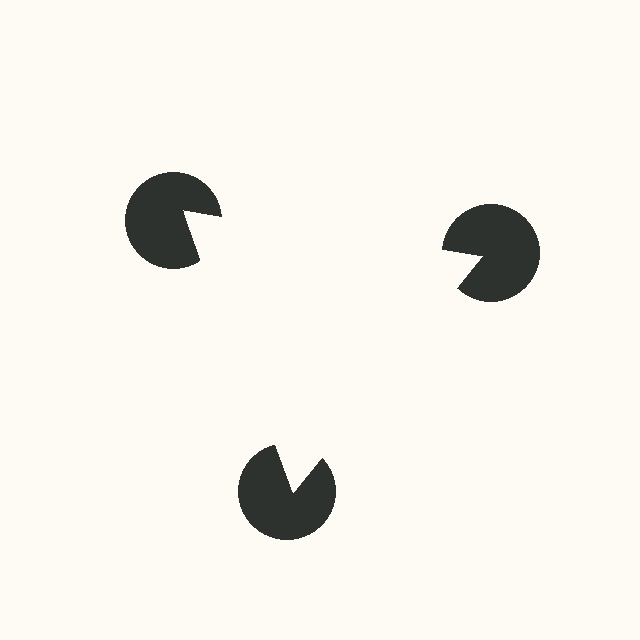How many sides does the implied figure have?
3 sides.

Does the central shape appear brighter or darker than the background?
It typically appears slightly brighter than the background, even though no actual brightness change is drawn.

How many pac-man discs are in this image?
There are 3 — one at each vertex of the illusory triangle.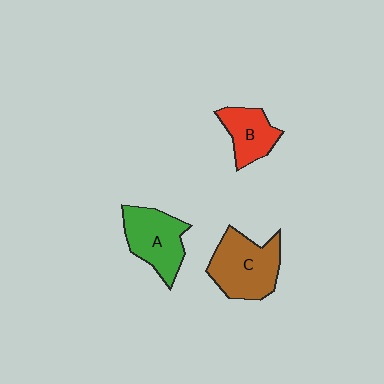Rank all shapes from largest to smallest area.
From largest to smallest: C (brown), A (green), B (red).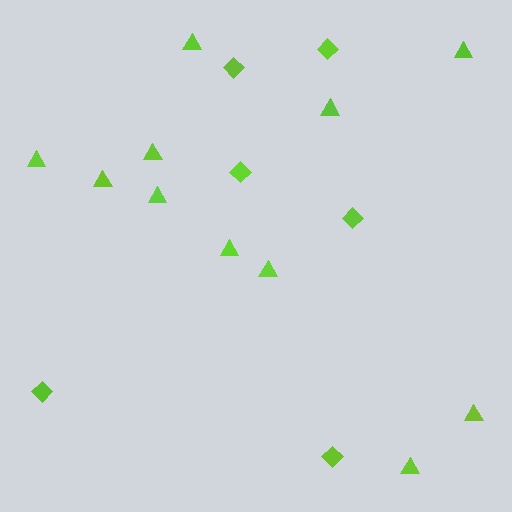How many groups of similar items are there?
There are 2 groups: one group of triangles (11) and one group of diamonds (6).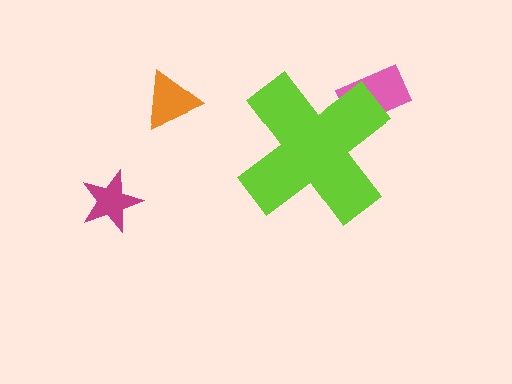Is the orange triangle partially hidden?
No, the orange triangle is fully visible.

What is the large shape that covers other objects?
A lime cross.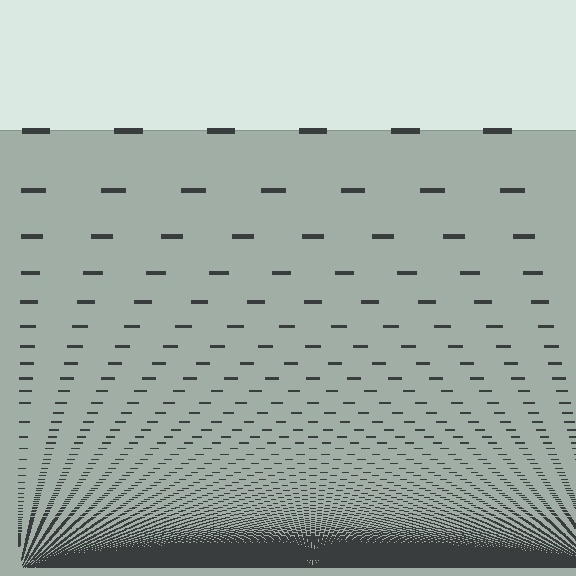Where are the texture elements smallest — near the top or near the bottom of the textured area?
Near the bottom.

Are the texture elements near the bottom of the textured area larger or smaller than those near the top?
Smaller. The gradient is inverted — elements near the bottom are smaller and denser.